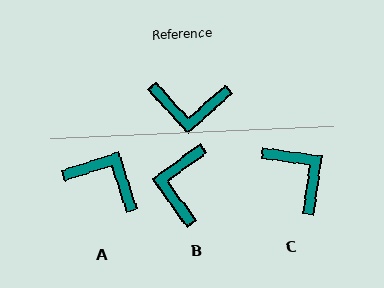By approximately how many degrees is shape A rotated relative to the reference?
Approximately 155 degrees counter-clockwise.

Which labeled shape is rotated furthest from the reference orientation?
A, about 155 degrees away.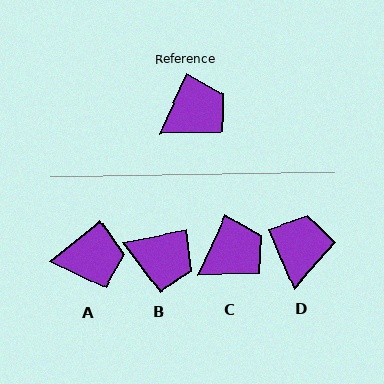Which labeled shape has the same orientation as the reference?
C.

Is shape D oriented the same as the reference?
No, it is off by about 47 degrees.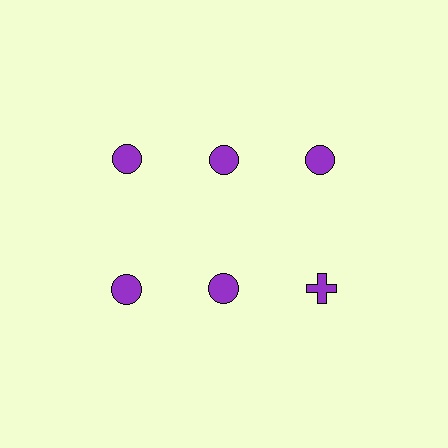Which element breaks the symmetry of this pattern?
The purple cross in the second row, center column breaks the symmetry. All other shapes are purple circles.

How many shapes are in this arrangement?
There are 6 shapes arranged in a grid pattern.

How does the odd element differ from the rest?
It has a different shape: cross instead of circle.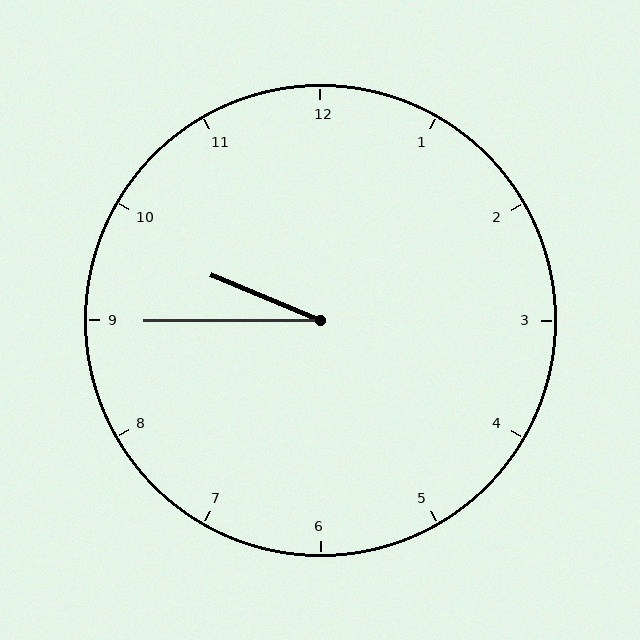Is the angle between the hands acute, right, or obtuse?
It is acute.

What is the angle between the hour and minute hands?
Approximately 22 degrees.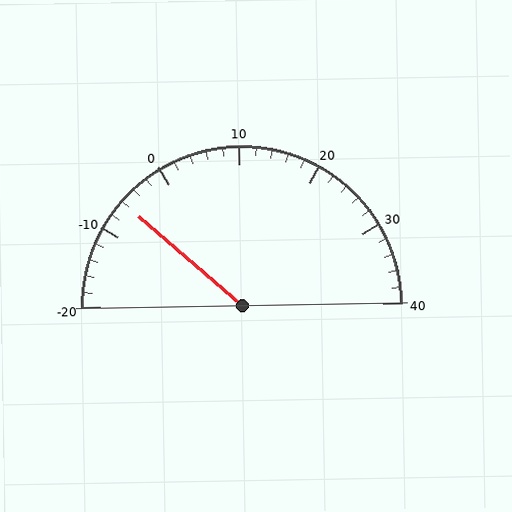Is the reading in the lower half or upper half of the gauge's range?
The reading is in the lower half of the range (-20 to 40).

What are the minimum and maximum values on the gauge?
The gauge ranges from -20 to 40.